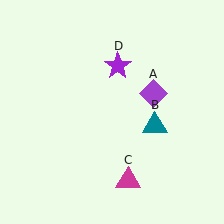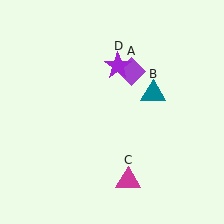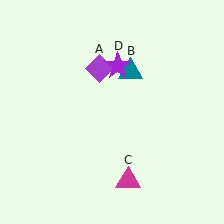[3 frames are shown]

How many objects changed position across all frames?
2 objects changed position: purple diamond (object A), teal triangle (object B).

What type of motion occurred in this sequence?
The purple diamond (object A), teal triangle (object B) rotated counterclockwise around the center of the scene.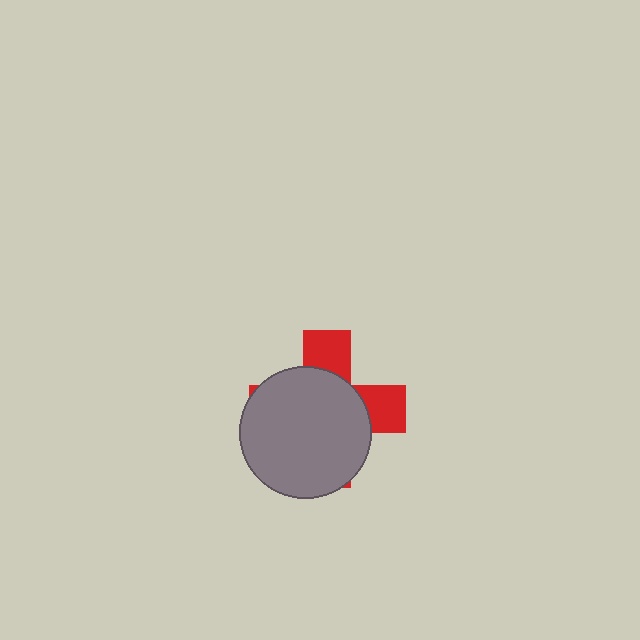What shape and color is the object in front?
The object in front is a gray circle.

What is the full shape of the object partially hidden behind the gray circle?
The partially hidden object is a red cross.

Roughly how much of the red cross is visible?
A small part of it is visible (roughly 31%).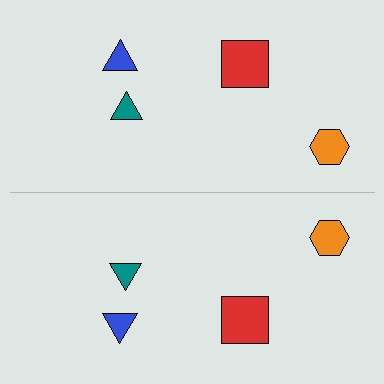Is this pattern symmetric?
Yes, this pattern has bilateral (reflection) symmetry.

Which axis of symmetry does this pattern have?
The pattern has a horizontal axis of symmetry running through the center of the image.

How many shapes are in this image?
There are 8 shapes in this image.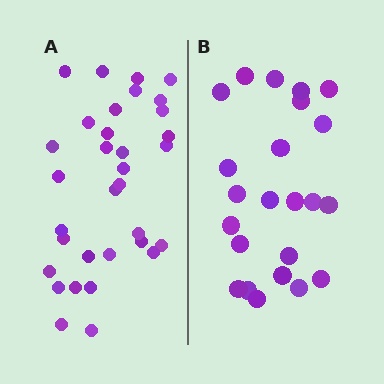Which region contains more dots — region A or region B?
Region A (the left region) has more dots.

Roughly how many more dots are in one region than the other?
Region A has roughly 10 or so more dots than region B.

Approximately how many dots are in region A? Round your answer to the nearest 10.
About 30 dots. (The exact count is 33, which rounds to 30.)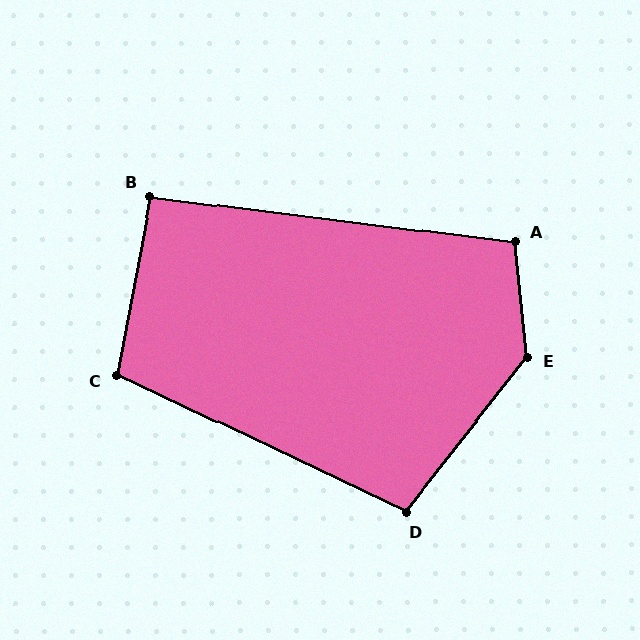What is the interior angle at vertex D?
Approximately 103 degrees (obtuse).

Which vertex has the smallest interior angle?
B, at approximately 93 degrees.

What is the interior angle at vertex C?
Approximately 105 degrees (obtuse).